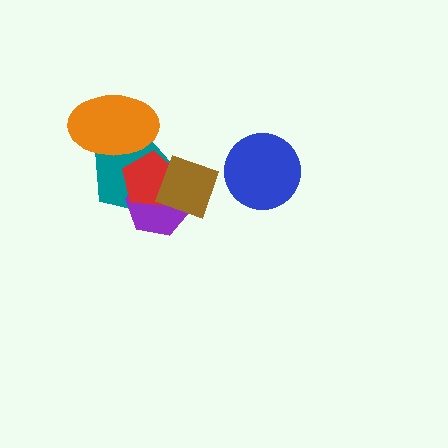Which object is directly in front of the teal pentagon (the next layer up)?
The purple hexagon is directly in front of the teal pentagon.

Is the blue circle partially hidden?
No, no other shape covers it.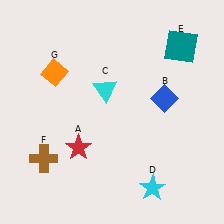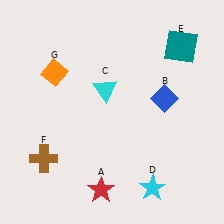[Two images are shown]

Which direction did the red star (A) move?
The red star (A) moved down.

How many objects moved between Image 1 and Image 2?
1 object moved between the two images.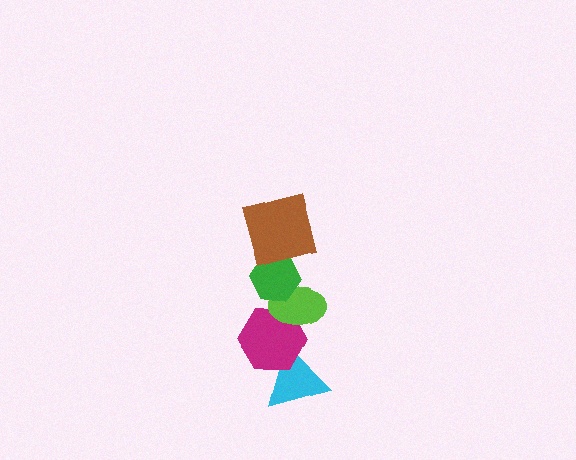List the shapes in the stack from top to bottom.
From top to bottom: the brown square, the green hexagon, the lime ellipse, the magenta hexagon, the cyan triangle.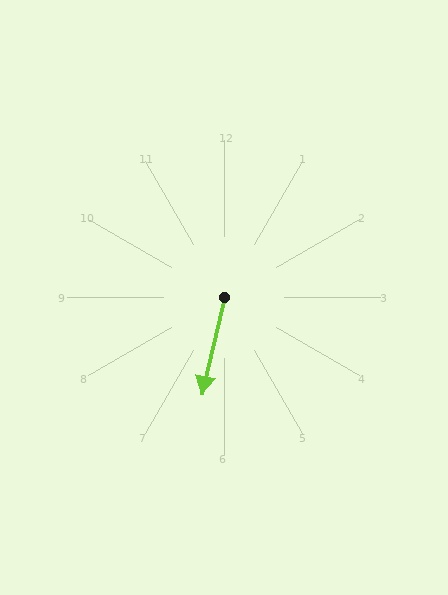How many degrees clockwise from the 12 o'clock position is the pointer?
Approximately 193 degrees.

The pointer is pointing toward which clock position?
Roughly 6 o'clock.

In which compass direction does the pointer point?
South.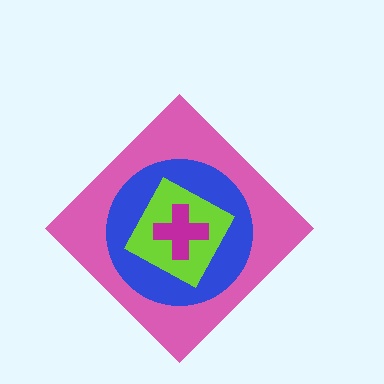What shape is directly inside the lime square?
The magenta cross.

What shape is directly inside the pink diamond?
The blue circle.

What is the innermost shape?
The magenta cross.